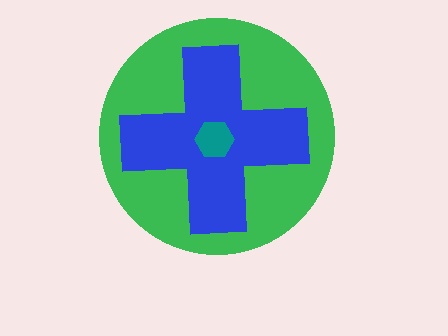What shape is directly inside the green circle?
The blue cross.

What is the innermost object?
The teal hexagon.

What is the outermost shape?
The green circle.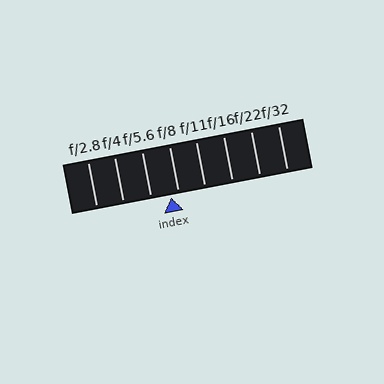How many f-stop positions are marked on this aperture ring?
There are 8 f-stop positions marked.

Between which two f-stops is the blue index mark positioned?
The index mark is between f/5.6 and f/8.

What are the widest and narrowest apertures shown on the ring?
The widest aperture shown is f/2.8 and the narrowest is f/32.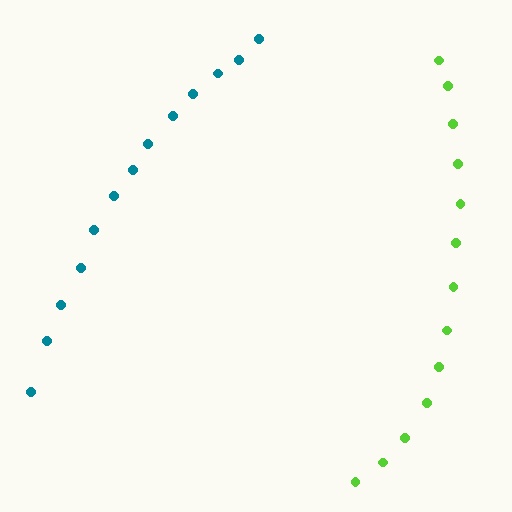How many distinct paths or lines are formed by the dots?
There are 2 distinct paths.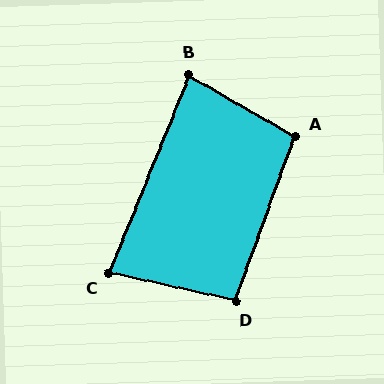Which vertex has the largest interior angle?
A, at approximately 100 degrees.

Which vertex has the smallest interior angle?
C, at approximately 80 degrees.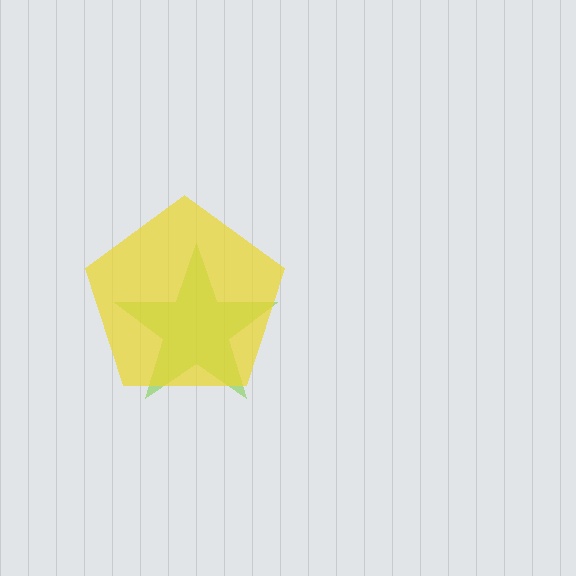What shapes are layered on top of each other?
The layered shapes are: a lime star, a yellow pentagon.